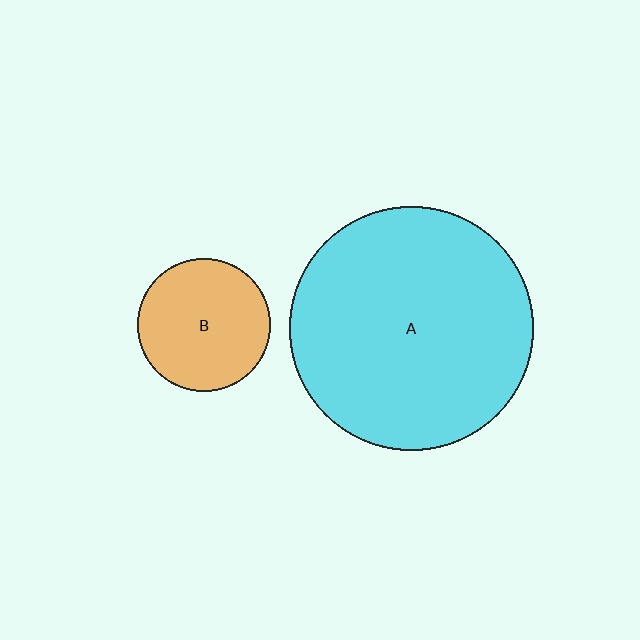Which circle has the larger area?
Circle A (cyan).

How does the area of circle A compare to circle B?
Approximately 3.4 times.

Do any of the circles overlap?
No, none of the circles overlap.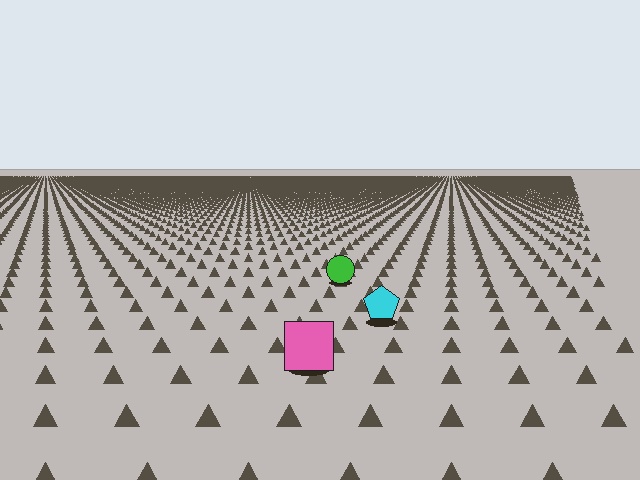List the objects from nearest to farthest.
From nearest to farthest: the pink square, the cyan pentagon, the green circle.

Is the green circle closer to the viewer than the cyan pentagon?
No. The cyan pentagon is closer — you can tell from the texture gradient: the ground texture is coarser near it.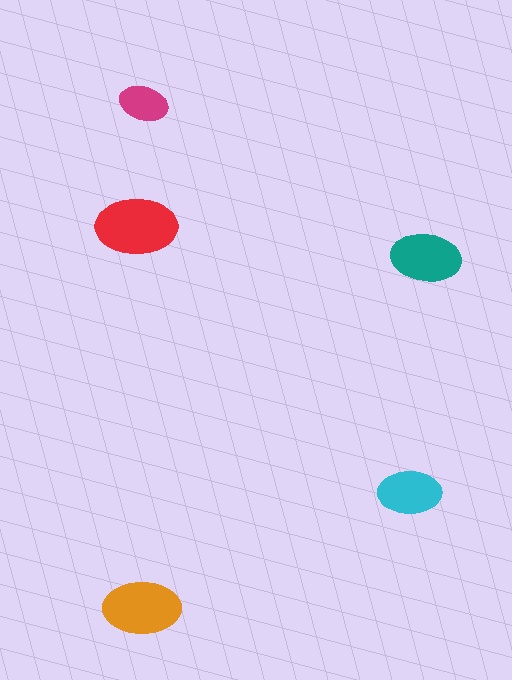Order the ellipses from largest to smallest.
the red one, the orange one, the teal one, the cyan one, the magenta one.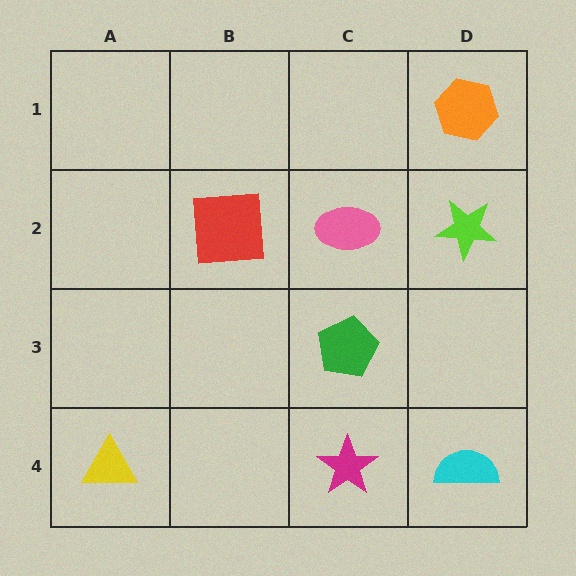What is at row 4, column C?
A magenta star.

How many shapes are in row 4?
3 shapes.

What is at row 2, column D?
A lime star.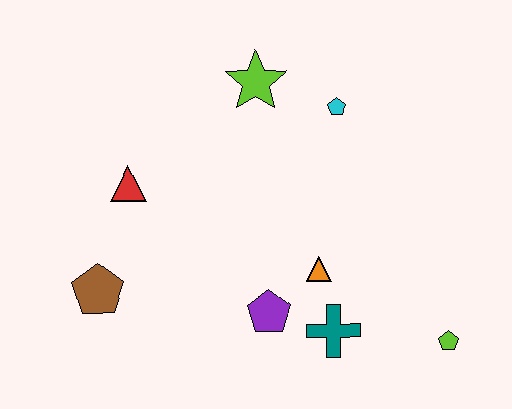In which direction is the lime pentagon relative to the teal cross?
The lime pentagon is to the right of the teal cross.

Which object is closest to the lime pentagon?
The teal cross is closest to the lime pentagon.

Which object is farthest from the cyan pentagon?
The brown pentagon is farthest from the cyan pentagon.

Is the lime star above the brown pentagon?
Yes